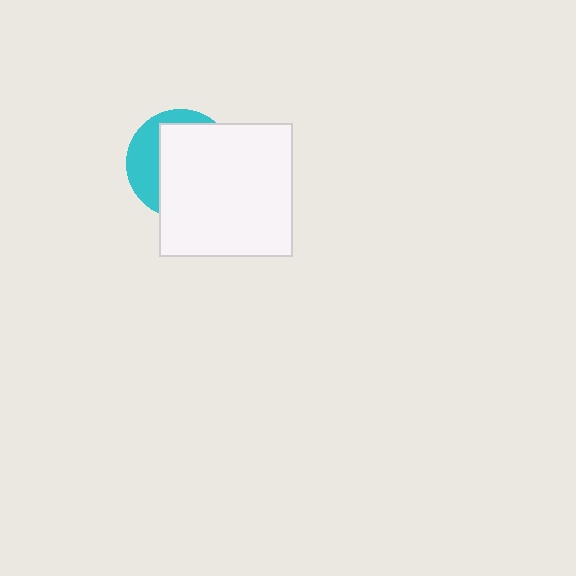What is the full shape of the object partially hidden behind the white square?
The partially hidden object is a cyan circle.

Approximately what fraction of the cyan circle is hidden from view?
Roughly 67% of the cyan circle is hidden behind the white square.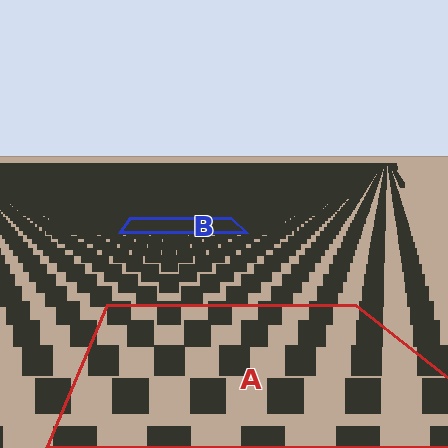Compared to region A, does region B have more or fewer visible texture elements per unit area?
Region B has more texture elements per unit area — they are packed more densely because it is farther away.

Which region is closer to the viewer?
Region A is closer. The texture elements there are larger and more spread out.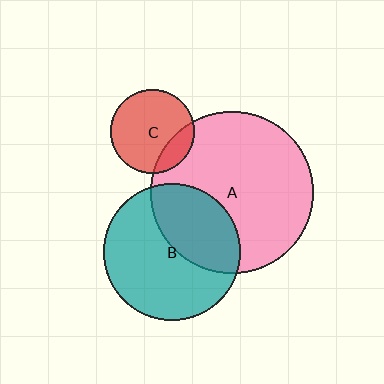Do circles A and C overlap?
Yes.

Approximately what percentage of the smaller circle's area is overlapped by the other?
Approximately 20%.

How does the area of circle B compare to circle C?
Approximately 2.7 times.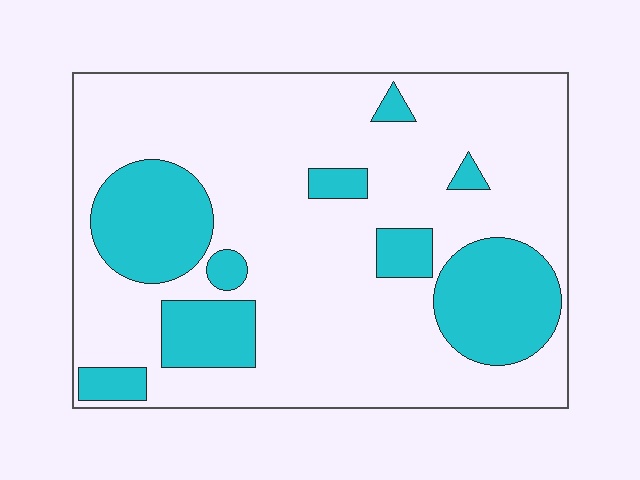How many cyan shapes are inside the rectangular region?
9.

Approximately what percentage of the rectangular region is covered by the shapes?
Approximately 25%.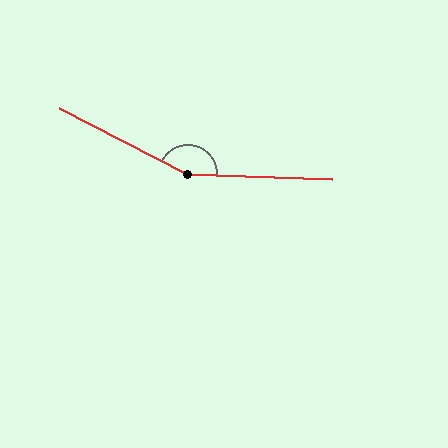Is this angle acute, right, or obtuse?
It is obtuse.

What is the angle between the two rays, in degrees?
Approximately 155 degrees.